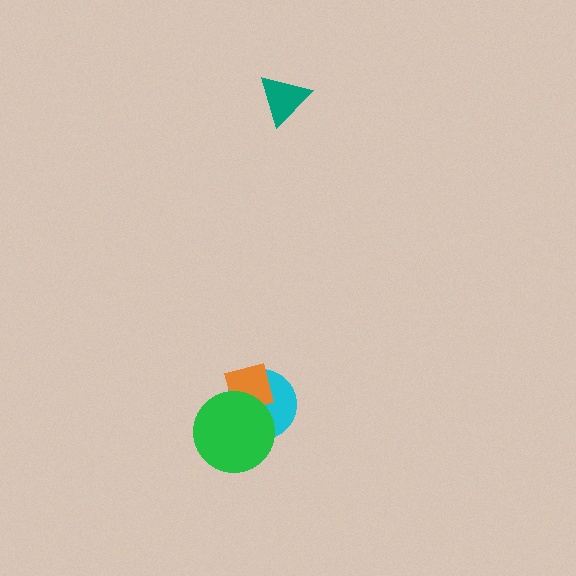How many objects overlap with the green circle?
2 objects overlap with the green circle.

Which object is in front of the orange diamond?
The green circle is in front of the orange diamond.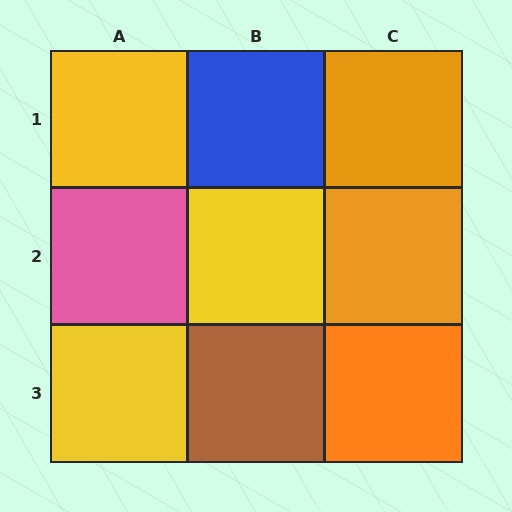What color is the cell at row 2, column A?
Pink.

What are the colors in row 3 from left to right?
Yellow, brown, orange.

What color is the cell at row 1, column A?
Yellow.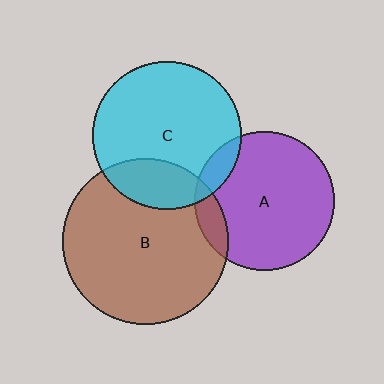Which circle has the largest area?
Circle B (brown).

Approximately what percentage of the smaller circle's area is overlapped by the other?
Approximately 10%.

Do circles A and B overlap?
Yes.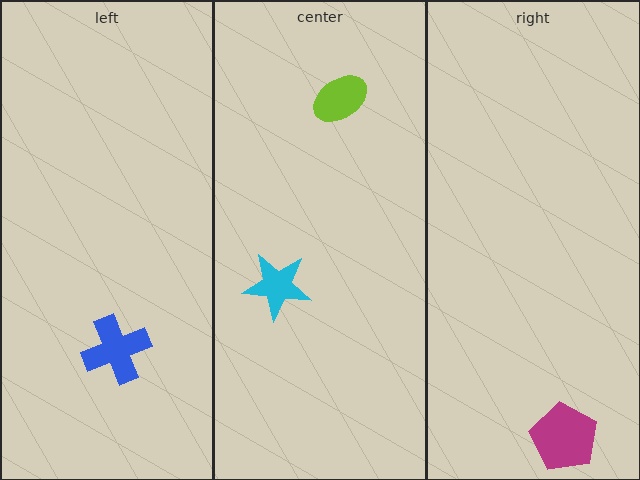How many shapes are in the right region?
1.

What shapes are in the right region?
The magenta pentagon.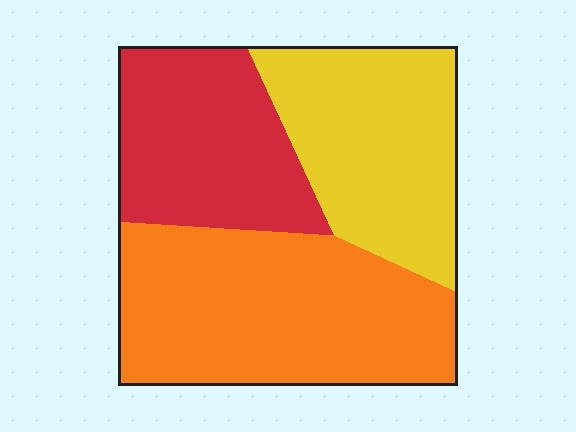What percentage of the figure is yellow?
Yellow takes up about one third (1/3) of the figure.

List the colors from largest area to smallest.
From largest to smallest: orange, yellow, red.